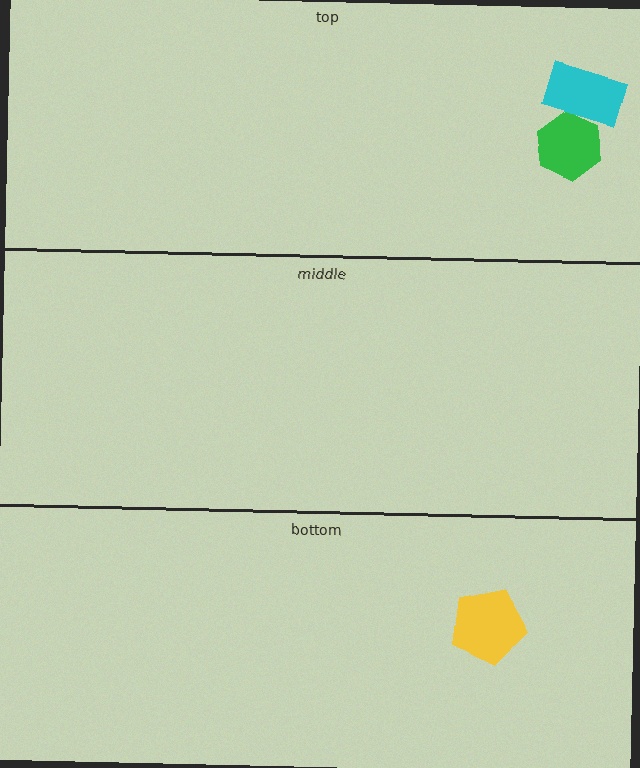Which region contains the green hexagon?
The top region.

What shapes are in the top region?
The green hexagon, the cyan rectangle.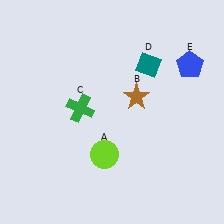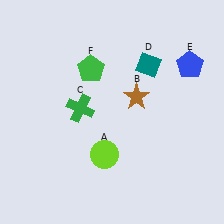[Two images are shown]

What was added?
A green pentagon (F) was added in Image 2.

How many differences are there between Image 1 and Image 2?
There is 1 difference between the two images.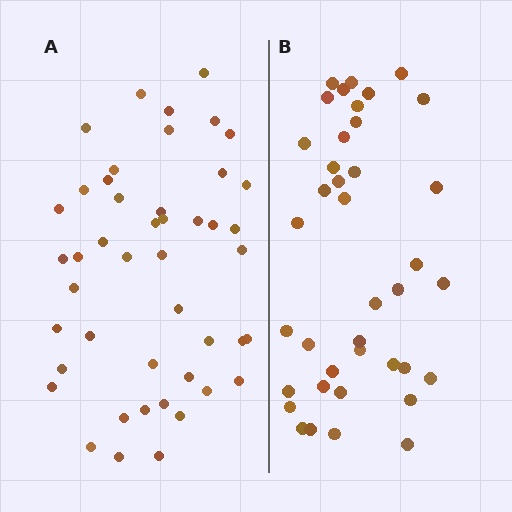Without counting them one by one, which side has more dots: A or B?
Region A (the left region) has more dots.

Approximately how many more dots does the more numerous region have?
Region A has roughly 8 or so more dots than region B.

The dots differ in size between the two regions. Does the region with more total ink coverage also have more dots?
No. Region B has more total ink coverage because its dots are larger, but region A actually contains more individual dots. Total area can be misleading — the number of items is what matters here.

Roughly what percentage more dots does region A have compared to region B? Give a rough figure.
About 20% more.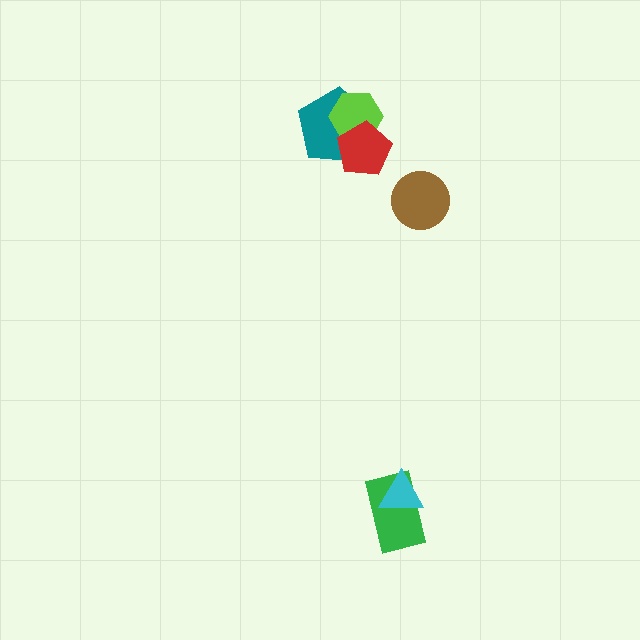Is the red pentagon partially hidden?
No, no other shape covers it.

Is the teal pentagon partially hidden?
Yes, it is partially covered by another shape.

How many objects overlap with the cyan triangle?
1 object overlaps with the cyan triangle.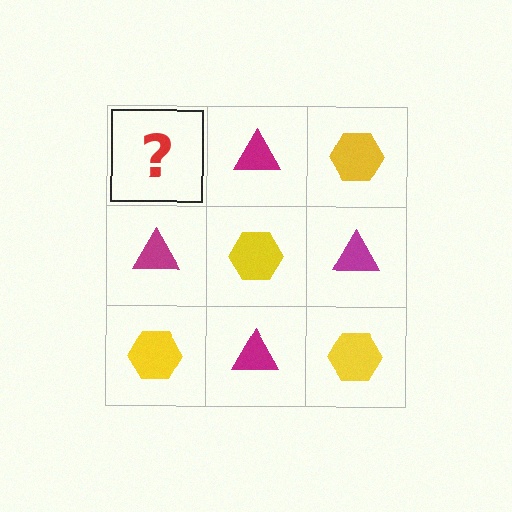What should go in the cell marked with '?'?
The missing cell should contain a yellow hexagon.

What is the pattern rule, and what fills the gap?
The rule is that it alternates yellow hexagon and magenta triangle in a checkerboard pattern. The gap should be filled with a yellow hexagon.